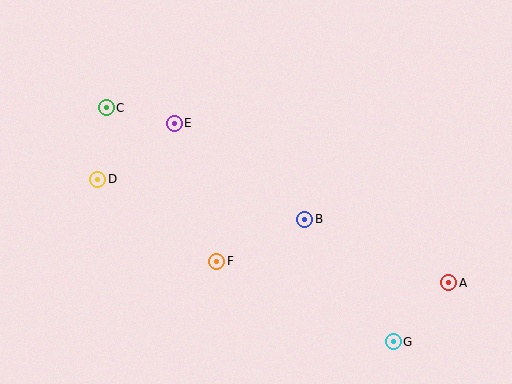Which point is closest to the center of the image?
Point B at (305, 219) is closest to the center.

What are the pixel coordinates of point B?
Point B is at (305, 219).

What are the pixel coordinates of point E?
Point E is at (174, 123).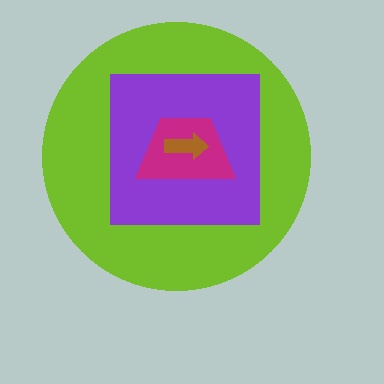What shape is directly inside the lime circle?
The purple square.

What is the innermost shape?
The brown arrow.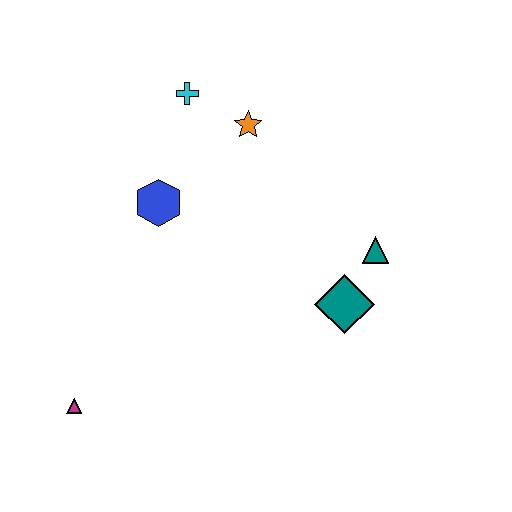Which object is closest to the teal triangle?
The teal diamond is closest to the teal triangle.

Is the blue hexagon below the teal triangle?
No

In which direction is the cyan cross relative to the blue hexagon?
The cyan cross is above the blue hexagon.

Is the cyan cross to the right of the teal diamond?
No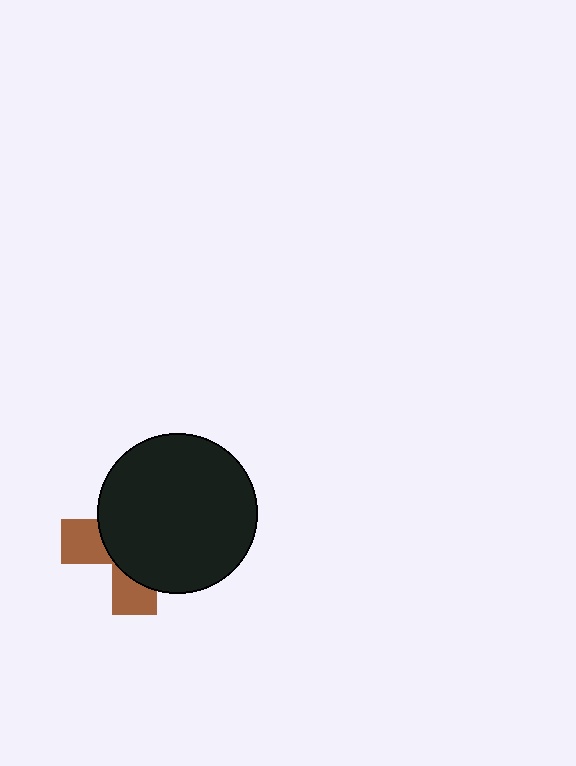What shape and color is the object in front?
The object in front is a black circle.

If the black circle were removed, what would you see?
You would see the complete brown cross.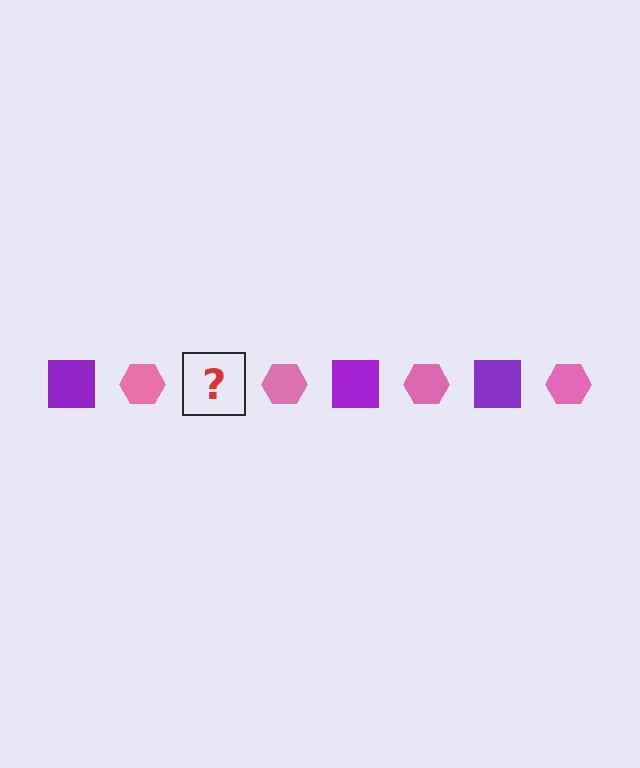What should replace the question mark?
The question mark should be replaced with a purple square.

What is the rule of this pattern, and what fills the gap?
The rule is that the pattern alternates between purple square and pink hexagon. The gap should be filled with a purple square.